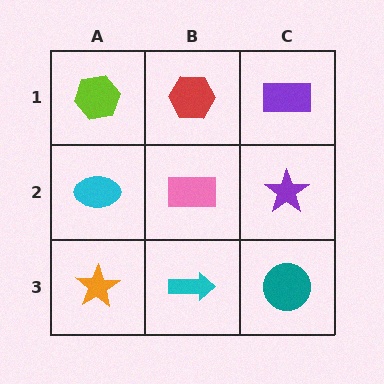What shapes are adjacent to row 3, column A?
A cyan ellipse (row 2, column A), a cyan arrow (row 3, column B).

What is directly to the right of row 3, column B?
A teal circle.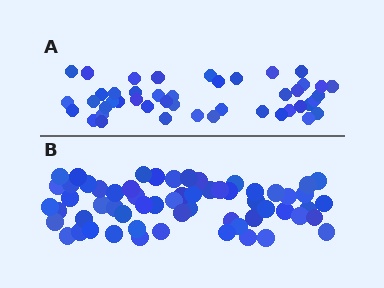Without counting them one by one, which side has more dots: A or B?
Region B (the bottom region) has more dots.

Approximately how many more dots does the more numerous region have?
Region B has approximately 15 more dots than region A.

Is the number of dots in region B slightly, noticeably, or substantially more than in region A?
Region B has noticeably more, but not dramatically so. The ratio is roughly 1.3 to 1.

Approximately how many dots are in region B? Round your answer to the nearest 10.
About 60 dots.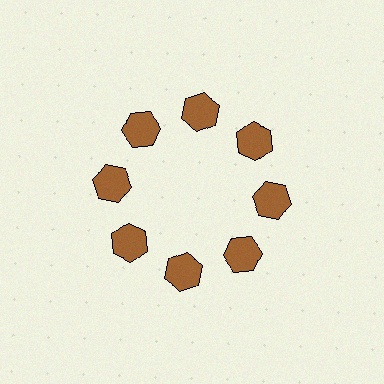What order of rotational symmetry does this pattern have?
This pattern has 8-fold rotational symmetry.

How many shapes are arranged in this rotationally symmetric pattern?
There are 8 shapes, arranged in 8 groups of 1.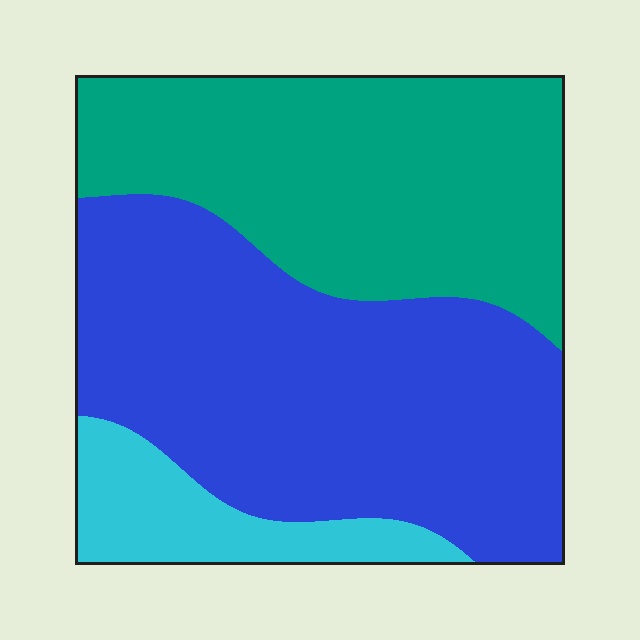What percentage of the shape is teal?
Teal covers roughly 40% of the shape.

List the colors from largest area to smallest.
From largest to smallest: blue, teal, cyan.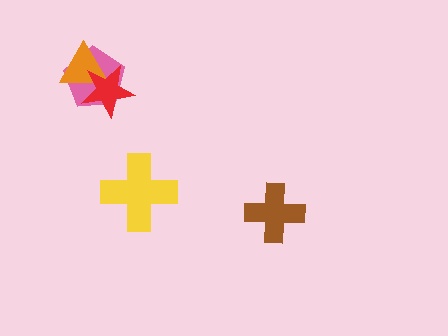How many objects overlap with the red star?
2 objects overlap with the red star.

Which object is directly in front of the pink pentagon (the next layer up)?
The orange triangle is directly in front of the pink pentagon.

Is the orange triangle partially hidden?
Yes, it is partially covered by another shape.